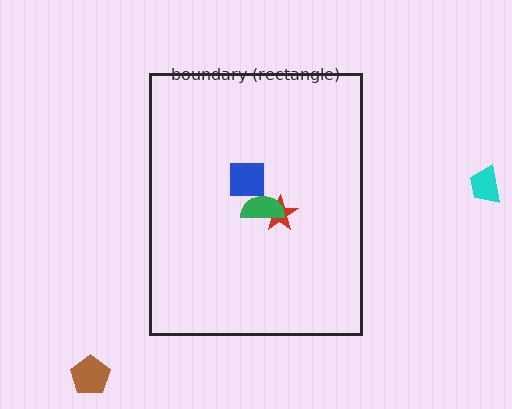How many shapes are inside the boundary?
3 inside, 2 outside.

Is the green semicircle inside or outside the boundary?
Inside.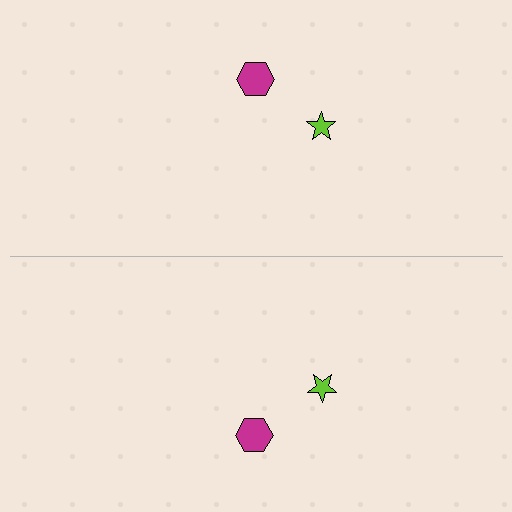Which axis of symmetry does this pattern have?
The pattern has a horizontal axis of symmetry running through the center of the image.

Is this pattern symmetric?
Yes, this pattern has bilateral (reflection) symmetry.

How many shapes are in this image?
There are 4 shapes in this image.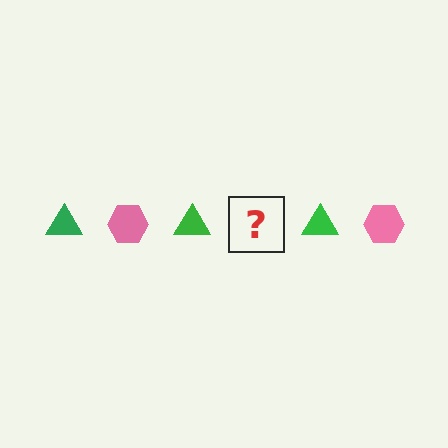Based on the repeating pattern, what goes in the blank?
The blank should be a pink hexagon.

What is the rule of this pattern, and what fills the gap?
The rule is that the pattern alternates between green triangle and pink hexagon. The gap should be filled with a pink hexagon.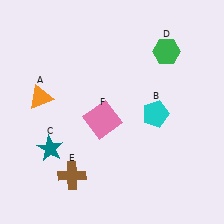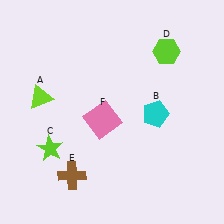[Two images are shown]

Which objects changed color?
A changed from orange to lime. C changed from teal to lime. D changed from green to lime.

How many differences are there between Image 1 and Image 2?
There are 3 differences between the two images.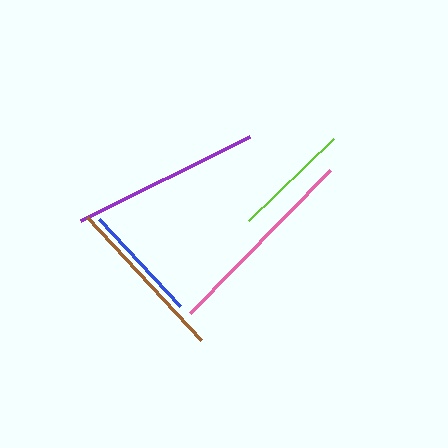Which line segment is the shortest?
The lime line is the shortest at approximately 119 pixels.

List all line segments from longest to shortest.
From longest to shortest: pink, purple, brown, blue, lime.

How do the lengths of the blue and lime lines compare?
The blue and lime lines are approximately the same length.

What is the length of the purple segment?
The purple segment is approximately 188 pixels long.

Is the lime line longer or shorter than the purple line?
The purple line is longer than the lime line.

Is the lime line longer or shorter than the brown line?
The brown line is longer than the lime line.